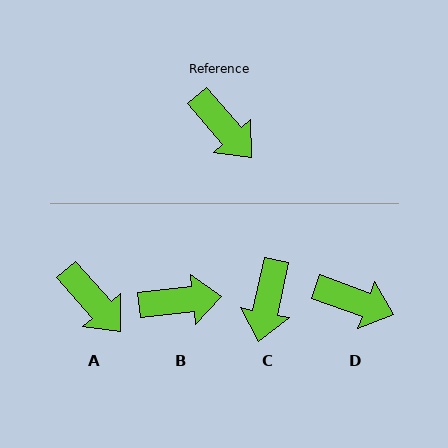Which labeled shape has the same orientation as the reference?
A.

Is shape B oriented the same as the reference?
No, it is off by about 55 degrees.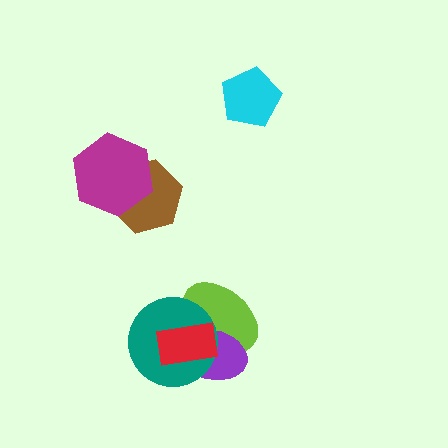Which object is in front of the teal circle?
The red rectangle is in front of the teal circle.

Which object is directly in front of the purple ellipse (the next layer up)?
The teal circle is directly in front of the purple ellipse.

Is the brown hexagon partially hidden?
Yes, it is partially covered by another shape.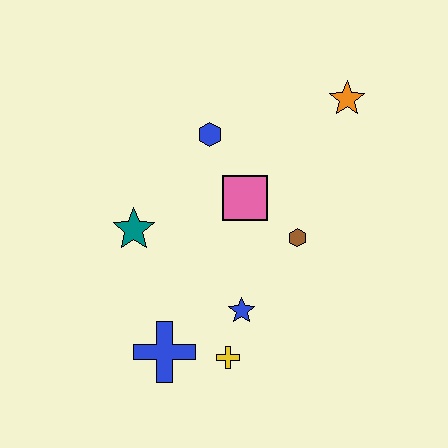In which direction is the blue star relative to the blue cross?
The blue star is to the right of the blue cross.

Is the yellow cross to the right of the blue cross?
Yes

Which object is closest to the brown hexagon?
The pink square is closest to the brown hexagon.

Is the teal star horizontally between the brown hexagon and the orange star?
No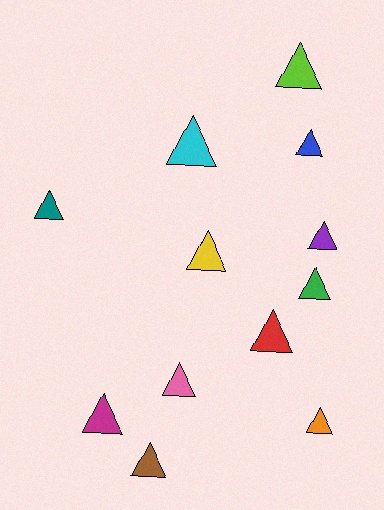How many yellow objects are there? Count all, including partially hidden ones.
There is 1 yellow object.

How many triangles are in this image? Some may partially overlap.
There are 12 triangles.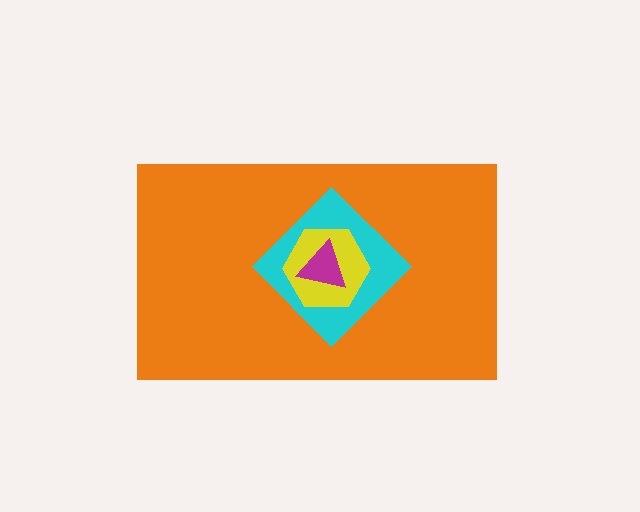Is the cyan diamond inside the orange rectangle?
Yes.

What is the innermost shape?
The magenta triangle.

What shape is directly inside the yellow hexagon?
The magenta triangle.